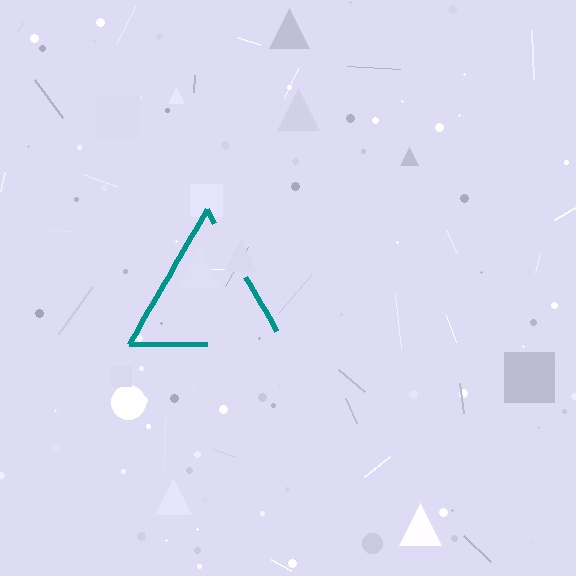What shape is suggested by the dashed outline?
The dashed outline suggests a triangle.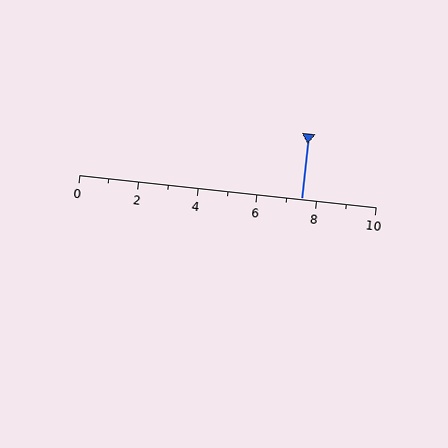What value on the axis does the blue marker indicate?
The marker indicates approximately 7.5.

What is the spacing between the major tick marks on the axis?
The major ticks are spaced 2 apart.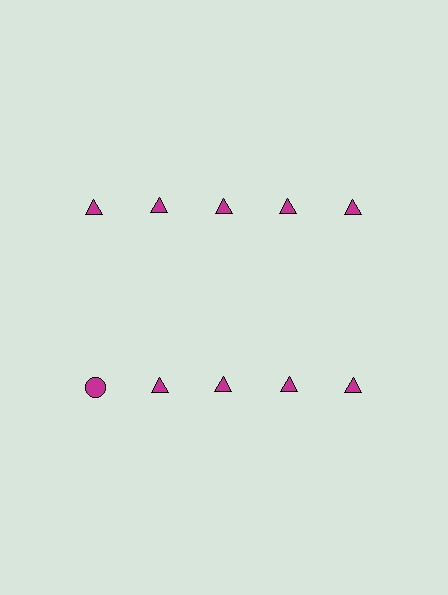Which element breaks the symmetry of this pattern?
The magenta circle in the second row, leftmost column breaks the symmetry. All other shapes are magenta triangles.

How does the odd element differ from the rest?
It has a different shape: circle instead of triangle.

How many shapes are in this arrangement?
There are 10 shapes arranged in a grid pattern.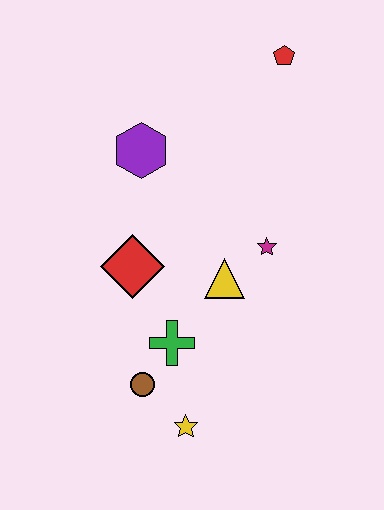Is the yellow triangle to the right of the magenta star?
No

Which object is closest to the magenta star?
The yellow triangle is closest to the magenta star.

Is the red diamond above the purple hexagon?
No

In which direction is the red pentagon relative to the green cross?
The red pentagon is above the green cross.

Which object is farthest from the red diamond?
The red pentagon is farthest from the red diamond.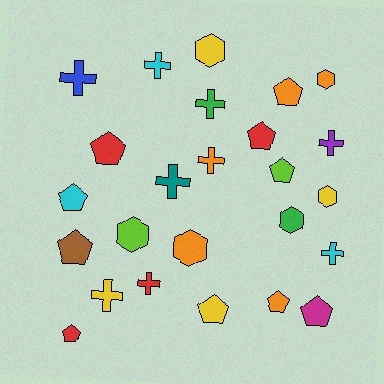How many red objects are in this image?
There are 4 red objects.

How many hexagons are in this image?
There are 6 hexagons.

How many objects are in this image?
There are 25 objects.